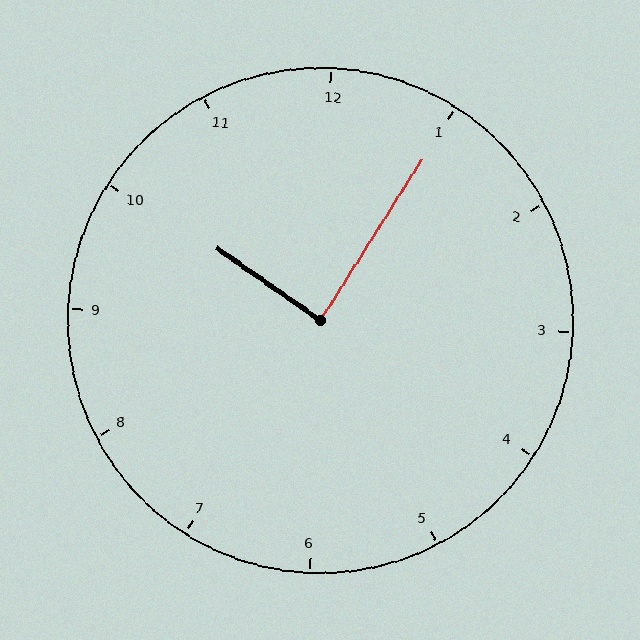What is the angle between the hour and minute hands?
Approximately 88 degrees.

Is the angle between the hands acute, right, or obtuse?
It is right.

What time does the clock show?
10:05.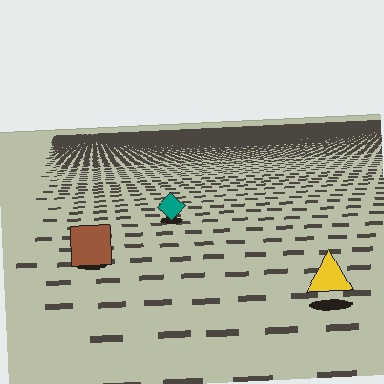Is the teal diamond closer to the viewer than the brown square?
No. The brown square is closer — you can tell from the texture gradient: the ground texture is coarser near it.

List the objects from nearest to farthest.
From nearest to farthest: the yellow triangle, the brown square, the teal diamond.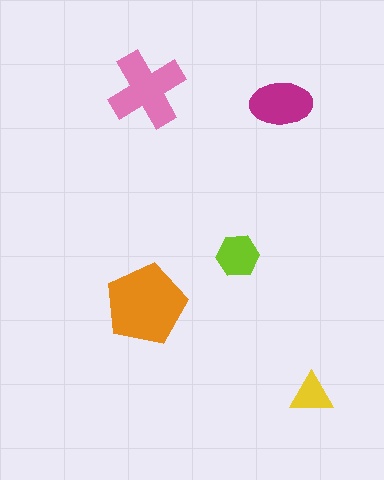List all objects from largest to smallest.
The orange pentagon, the pink cross, the magenta ellipse, the lime hexagon, the yellow triangle.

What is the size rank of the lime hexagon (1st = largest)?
4th.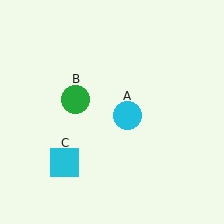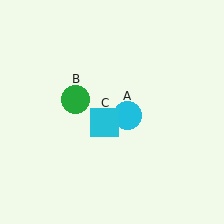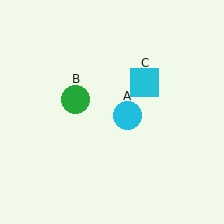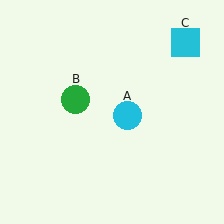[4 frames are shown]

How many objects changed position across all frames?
1 object changed position: cyan square (object C).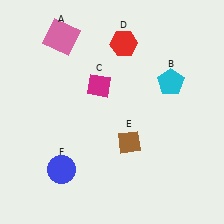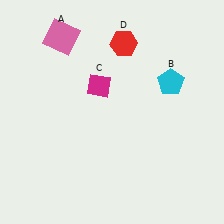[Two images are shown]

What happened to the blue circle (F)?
The blue circle (F) was removed in Image 2. It was in the bottom-left area of Image 1.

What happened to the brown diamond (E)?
The brown diamond (E) was removed in Image 2. It was in the bottom-right area of Image 1.